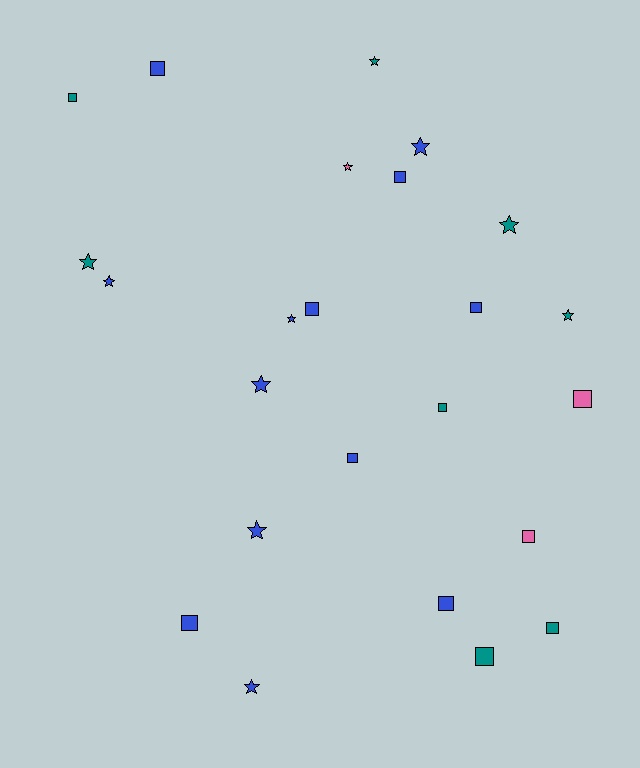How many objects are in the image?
There are 24 objects.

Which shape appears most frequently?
Square, with 13 objects.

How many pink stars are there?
There is 1 pink star.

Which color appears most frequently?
Blue, with 13 objects.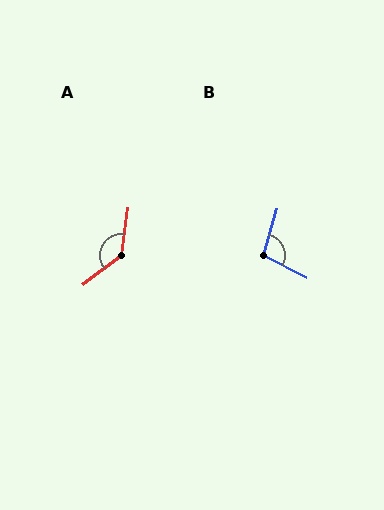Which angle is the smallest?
B, at approximately 102 degrees.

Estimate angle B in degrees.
Approximately 102 degrees.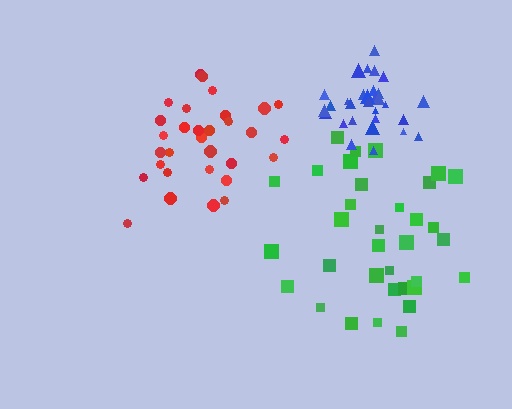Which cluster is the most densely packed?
Blue.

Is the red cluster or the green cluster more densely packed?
Red.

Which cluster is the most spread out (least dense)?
Green.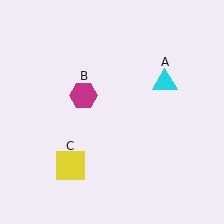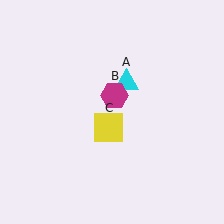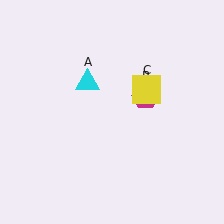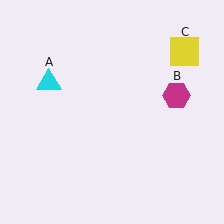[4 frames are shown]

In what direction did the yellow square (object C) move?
The yellow square (object C) moved up and to the right.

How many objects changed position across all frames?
3 objects changed position: cyan triangle (object A), magenta hexagon (object B), yellow square (object C).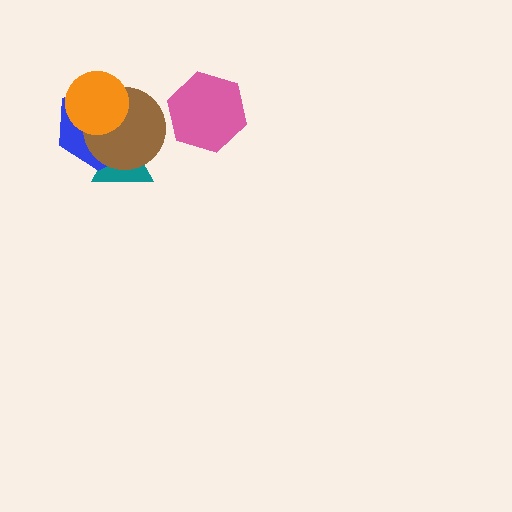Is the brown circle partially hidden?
Yes, it is partially covered by another shape.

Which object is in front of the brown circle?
The orange circle is in front of the brown circle.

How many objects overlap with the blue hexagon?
3 objects overlap with the blue hexagon.